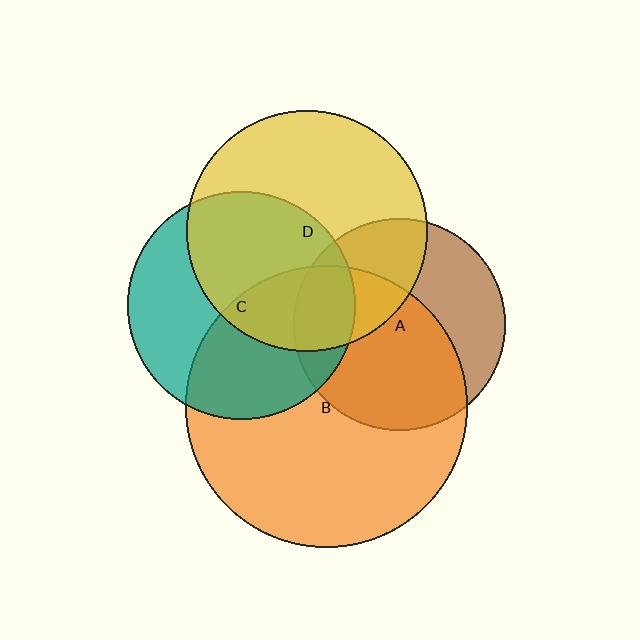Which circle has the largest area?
Circle B (orange).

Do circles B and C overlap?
Yes.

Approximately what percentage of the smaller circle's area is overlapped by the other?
Approximately 45%.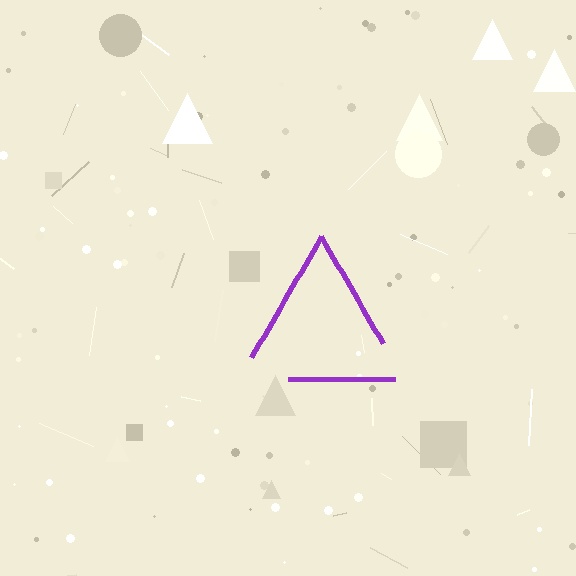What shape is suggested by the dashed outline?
The dashed outline suggests a triangle.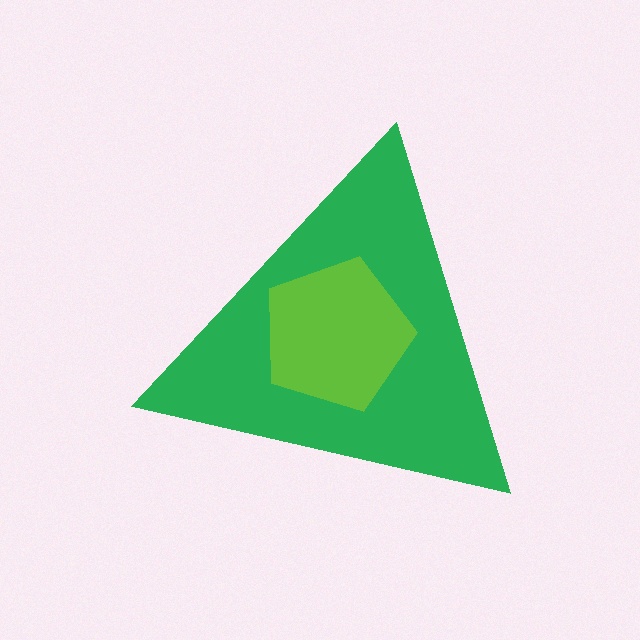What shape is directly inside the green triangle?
The lime pentagon.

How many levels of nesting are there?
2.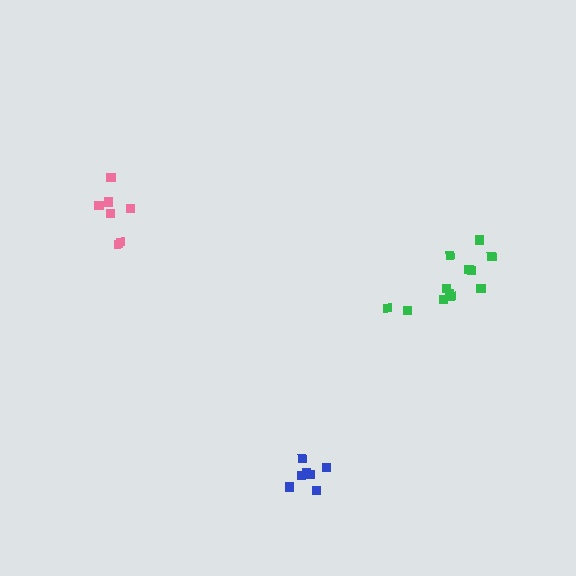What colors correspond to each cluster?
The clusters are colored: blue, pink, green.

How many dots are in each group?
Group 1: 7 dots, Group 2: 7 dots, Group 3: 12 dots (26 total).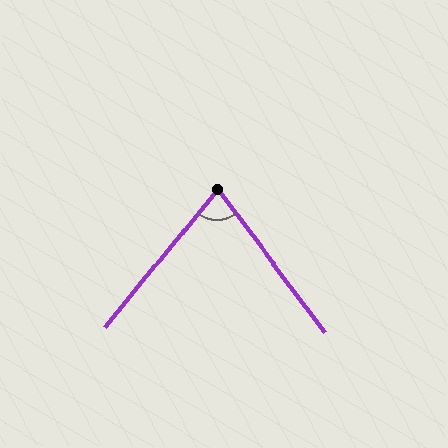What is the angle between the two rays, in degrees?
Approximately 76 degrees.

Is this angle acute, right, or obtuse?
It is acute.